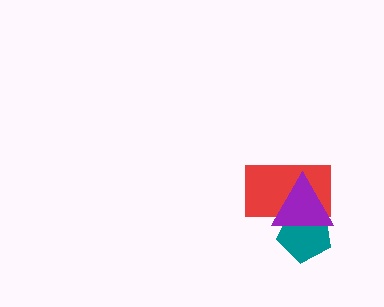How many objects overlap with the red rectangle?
2 objects overlap with the red rectangle.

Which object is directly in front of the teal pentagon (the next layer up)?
The red rectangle is directly in front of the teal pentagon.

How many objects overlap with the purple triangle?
2 objects overlap with the purple triangle.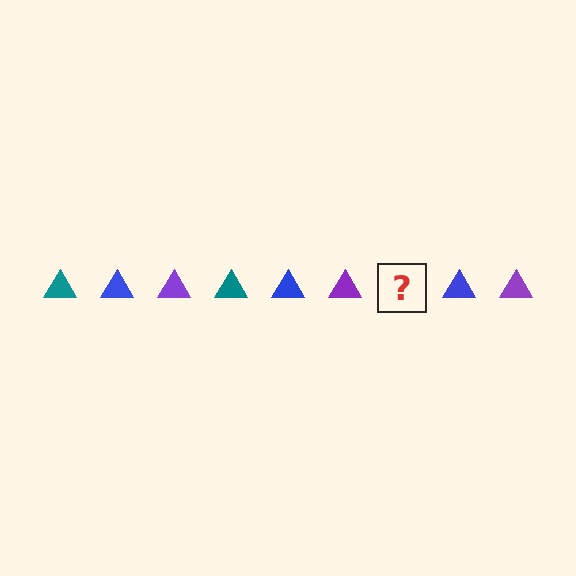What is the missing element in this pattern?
The missing element is a teal triangle.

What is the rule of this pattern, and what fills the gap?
The rule is that the pattern cycles through teal, blue, purple triangles. The gap should be filled with a teal triangle.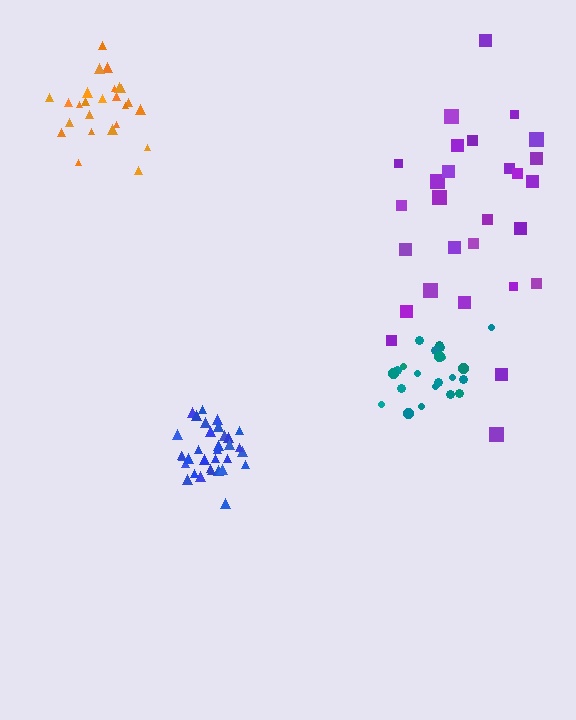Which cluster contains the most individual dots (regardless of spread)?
Blue (34).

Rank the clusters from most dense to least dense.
blue, teal, orange, purple.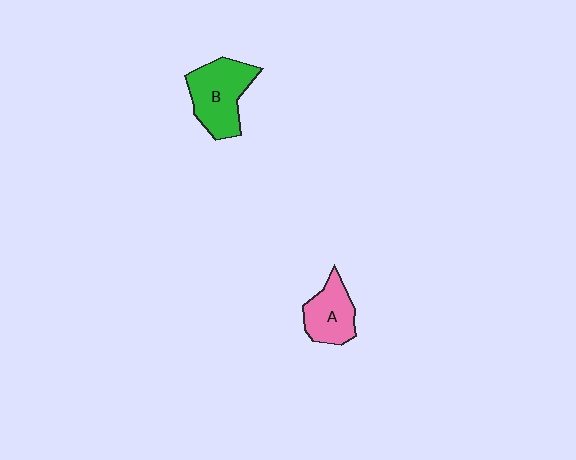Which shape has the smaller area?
Shape A (pink).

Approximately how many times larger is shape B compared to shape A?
Approximately 1.4 times.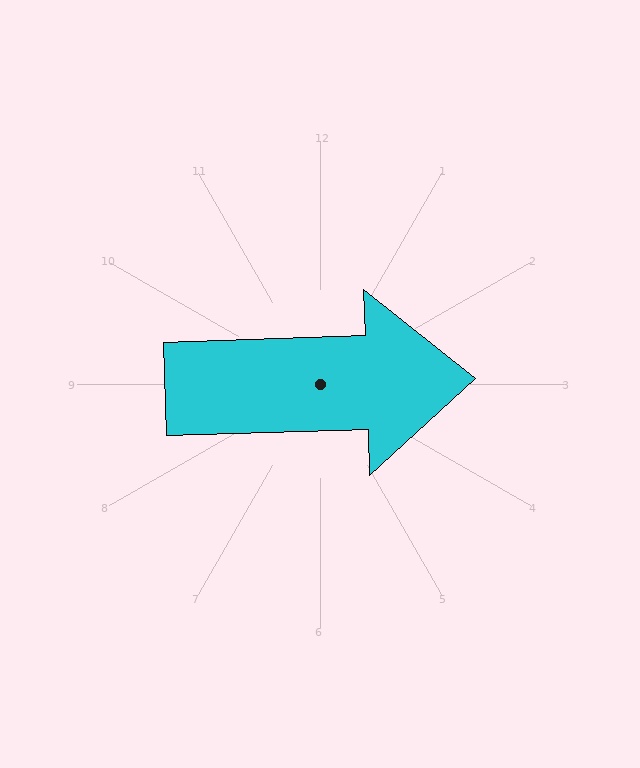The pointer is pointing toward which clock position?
Roughly 3 o'clock.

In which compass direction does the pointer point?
East.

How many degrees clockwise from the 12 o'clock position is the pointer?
Approximately 88 degrees.